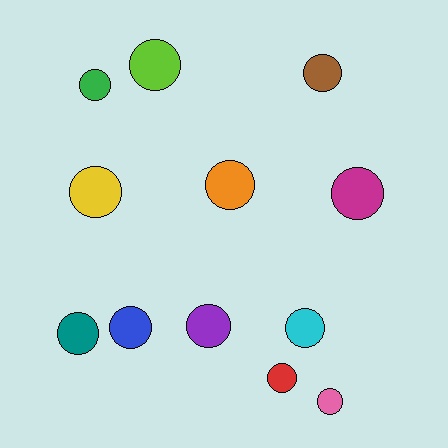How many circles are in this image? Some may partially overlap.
There are 12 circles.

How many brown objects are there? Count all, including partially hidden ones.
There is 1 brown object.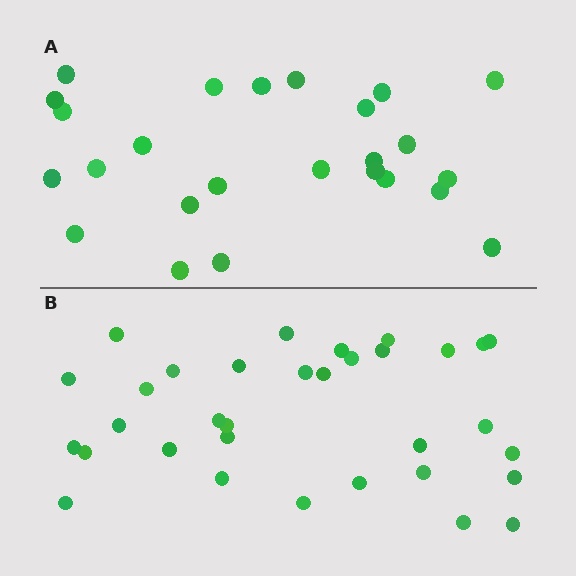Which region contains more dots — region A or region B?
Region B (the bottom region) has more dots.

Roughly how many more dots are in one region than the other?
Region B has roughly 8 or so more dots than region A.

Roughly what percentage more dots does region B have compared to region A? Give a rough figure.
About 30% more.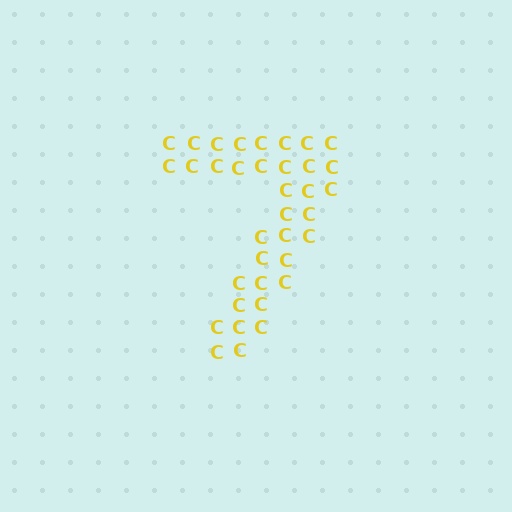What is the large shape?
The large shape is the digit 7.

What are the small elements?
The small elements are letter C's.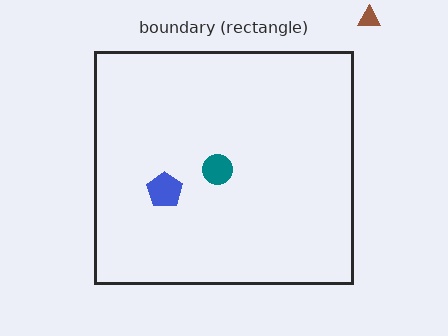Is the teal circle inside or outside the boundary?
Inside.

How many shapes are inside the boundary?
2 inside, 1 outside.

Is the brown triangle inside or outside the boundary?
Outside.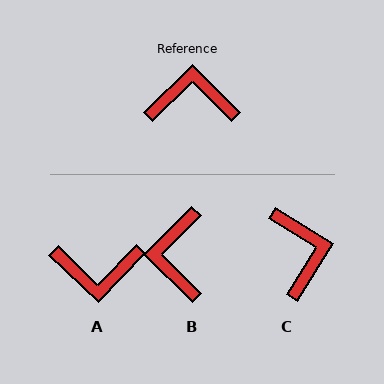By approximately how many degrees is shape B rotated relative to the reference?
Approximately 90 degrees counter-clockwise.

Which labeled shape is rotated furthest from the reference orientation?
A, about 179 degrees away.